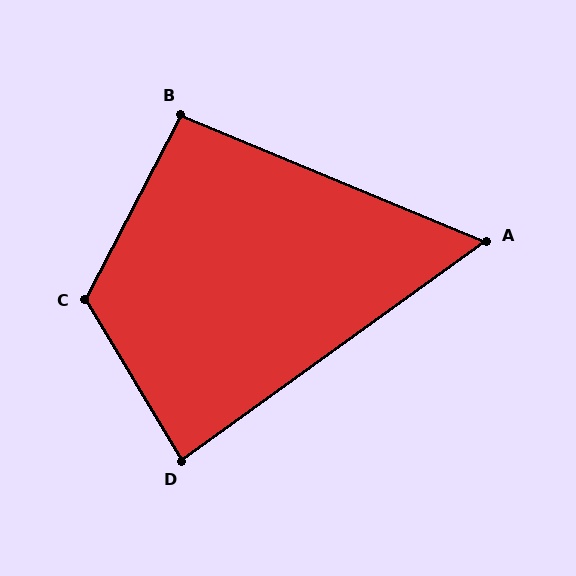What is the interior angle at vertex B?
Approximately 95 degrees (approximately right).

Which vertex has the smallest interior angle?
A, at approximately 58 degrees.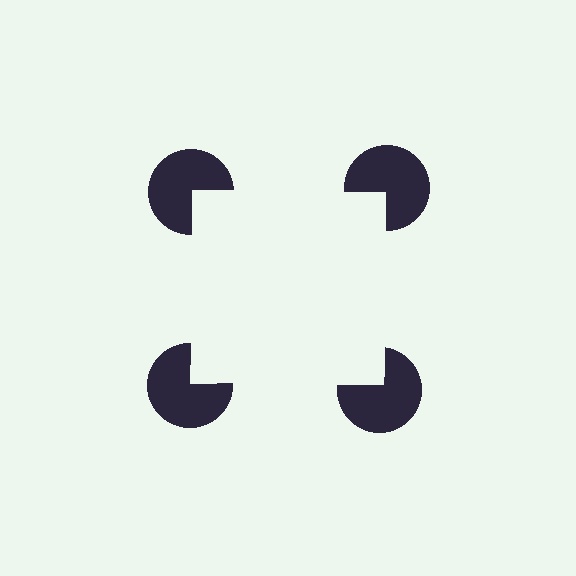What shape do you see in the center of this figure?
An illusory square — its edges are inferred from the aligned wedge cuts in the pac-man discs, not physically drawn.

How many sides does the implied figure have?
4 sides.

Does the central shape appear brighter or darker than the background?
It typically appears slightly brighter than the background, even though no actual brightness change is drawn.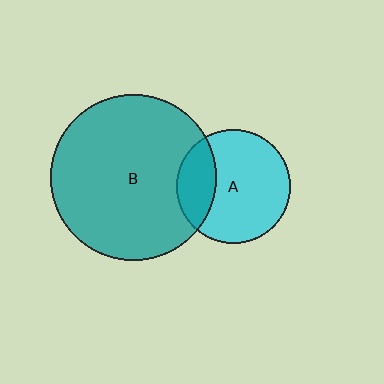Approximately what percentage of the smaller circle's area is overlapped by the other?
Approximately 25%.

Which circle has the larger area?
Circle B (teal).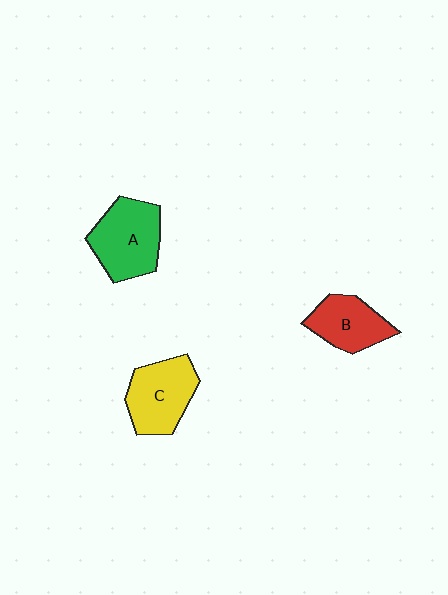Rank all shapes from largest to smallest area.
From largest to smallest: A (green), C (yellow), B (red).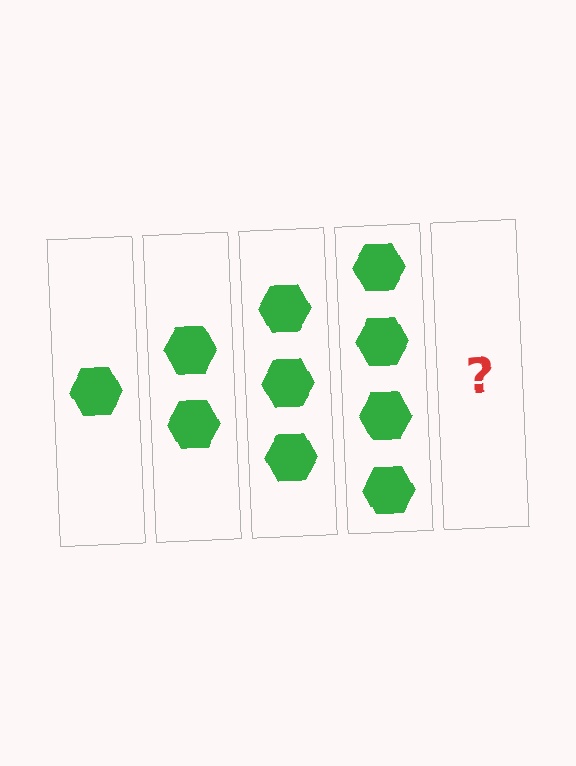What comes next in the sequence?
The next element should be 5 hexagons.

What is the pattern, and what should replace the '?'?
The pattern is that each step adds one more hexagon. The '?' should be 5 hexagons.